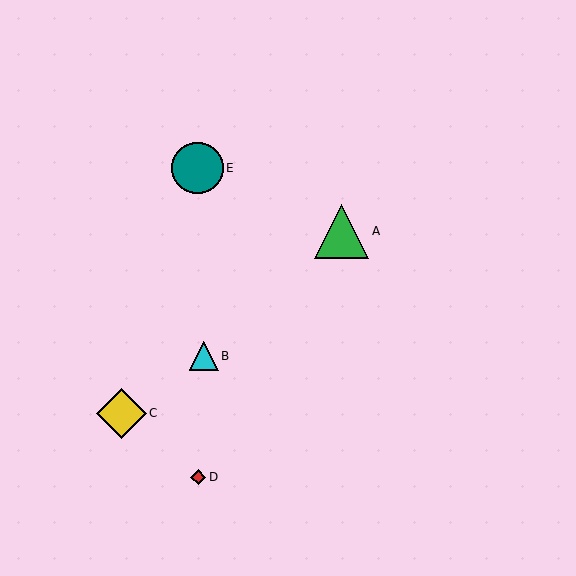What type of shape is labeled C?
Shape C is a yellow diamond.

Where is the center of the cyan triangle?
The center of the cyan triangle is at (204, 356).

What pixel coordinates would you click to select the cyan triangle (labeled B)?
Click at (204, 356) to select the cyan triangle B.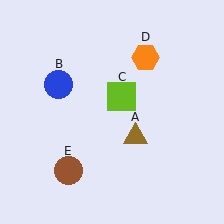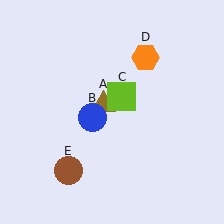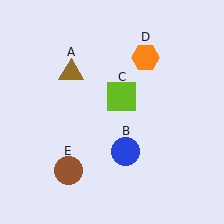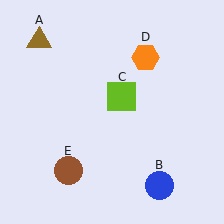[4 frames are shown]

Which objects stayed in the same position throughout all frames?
Lime square (object C) and orange hexagon (object D) and brown circle (object E) remained stationary.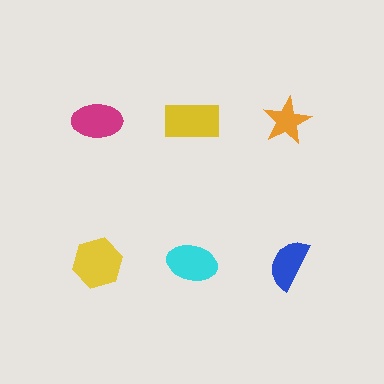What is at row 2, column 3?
A blue semicircle.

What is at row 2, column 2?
A cyan ellipse.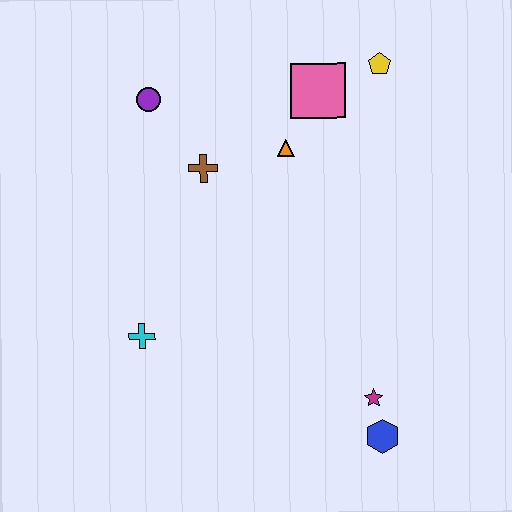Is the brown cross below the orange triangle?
Yes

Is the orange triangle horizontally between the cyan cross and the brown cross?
No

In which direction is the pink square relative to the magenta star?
The pink square is above the magenta star.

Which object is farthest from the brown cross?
The blue hexagon is farthest from the brown cross.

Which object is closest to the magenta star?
The blue hexagon is closest to the magenta star.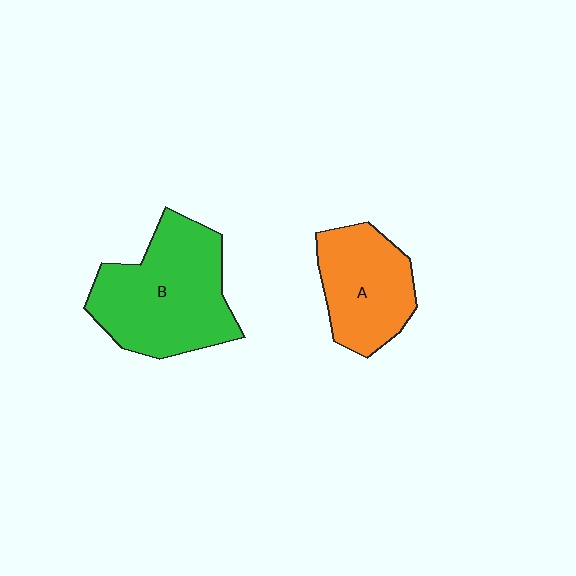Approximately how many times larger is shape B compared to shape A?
Approximately 1.5 times.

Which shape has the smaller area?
Shape A (orange).